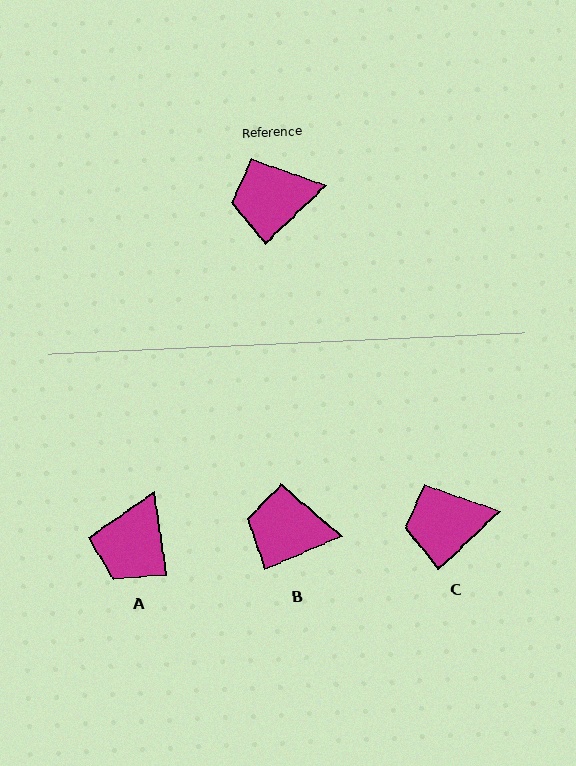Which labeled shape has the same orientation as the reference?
C.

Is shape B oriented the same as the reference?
No, it is off by about 20 degrees.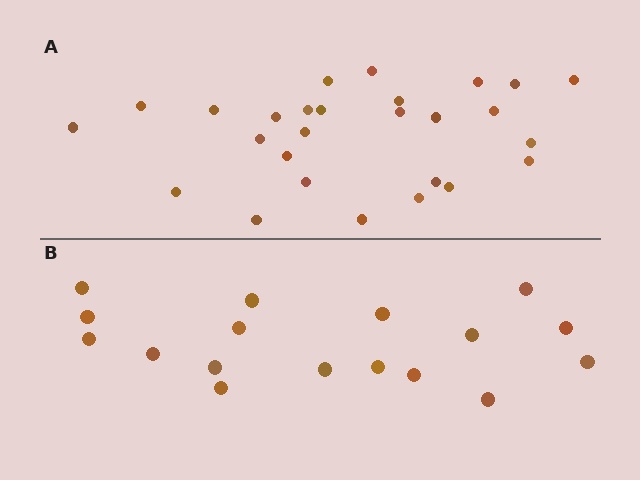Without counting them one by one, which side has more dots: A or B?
Region A (the top region) has more dots.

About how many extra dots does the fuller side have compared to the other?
Region A has roughly 10 or so more dots than region B.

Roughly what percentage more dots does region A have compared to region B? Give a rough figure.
About 60% more.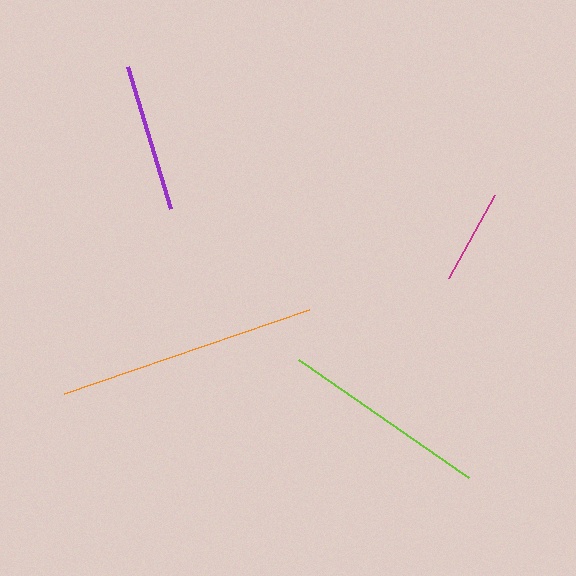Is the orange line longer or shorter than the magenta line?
The orange line is longer than the magenta line.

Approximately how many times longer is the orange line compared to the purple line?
The orange line is approximately 1.7 times the length of the purple line.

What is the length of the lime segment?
The lime segment is approximately 207 pixels long.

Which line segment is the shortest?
The magenta line is the shortest at approximately 94 pixels.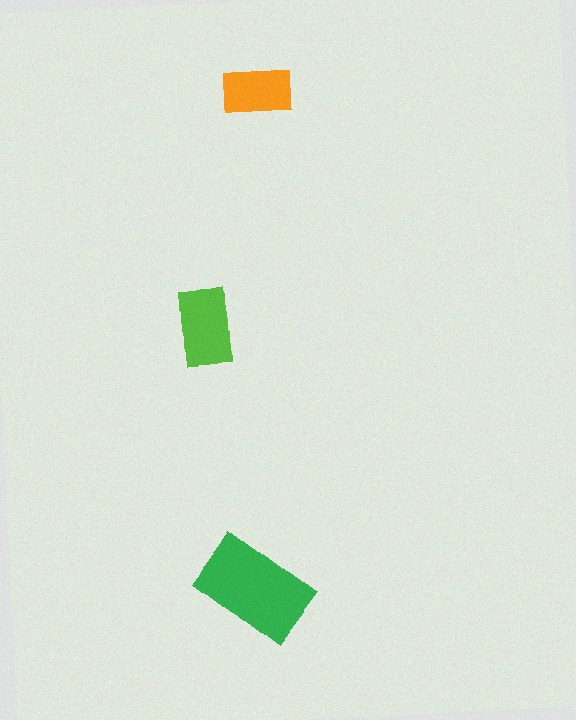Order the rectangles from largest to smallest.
the green one, the lime one, the orange one.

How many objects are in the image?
There are 3 objects in the image.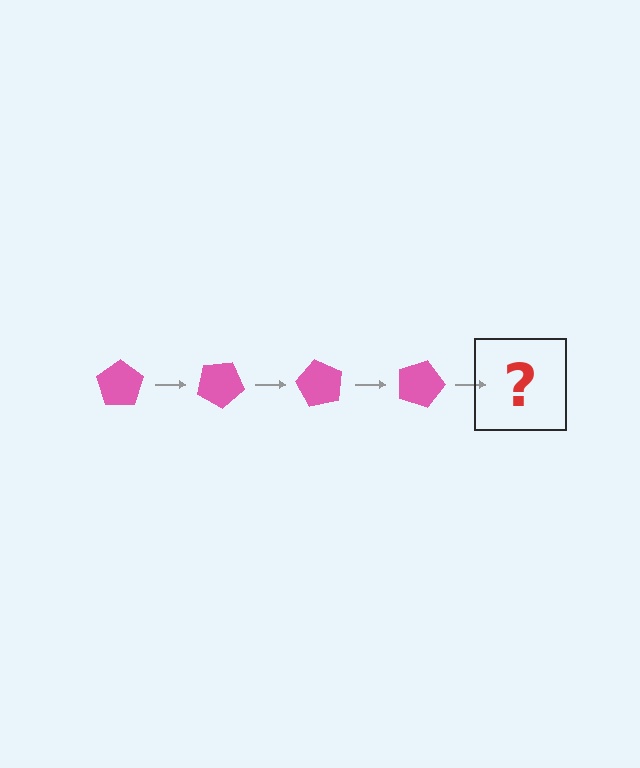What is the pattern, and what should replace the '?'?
The pattern is that the pentagon rotates 30 degrees each step. The '?' should be a pink pentagon rotated 120 degrees.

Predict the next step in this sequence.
The next step is a pink pentagon rotated 120 degrees.